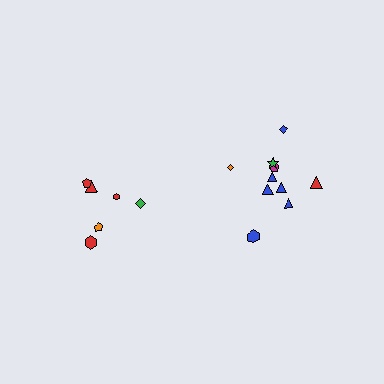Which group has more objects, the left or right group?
The right group.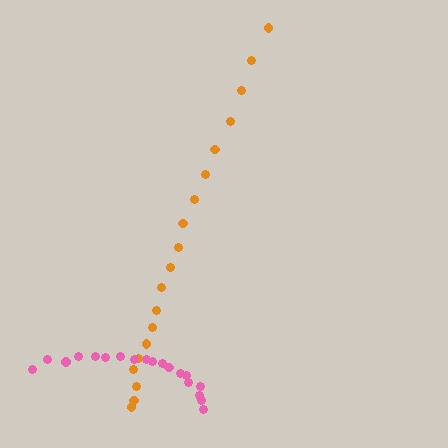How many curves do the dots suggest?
There are 2 distinct paths.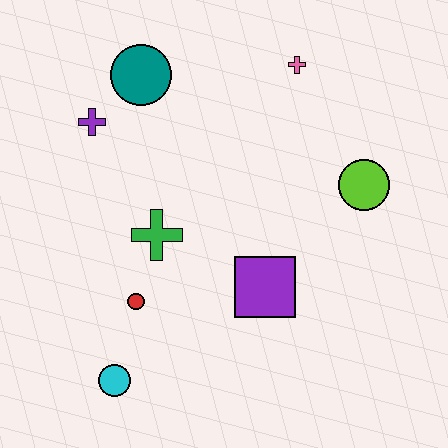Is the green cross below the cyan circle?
No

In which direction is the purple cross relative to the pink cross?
The purple cross is to the left of the pink cross.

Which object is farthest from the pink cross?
The cyan circle is farthest from the pink cross.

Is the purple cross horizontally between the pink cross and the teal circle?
No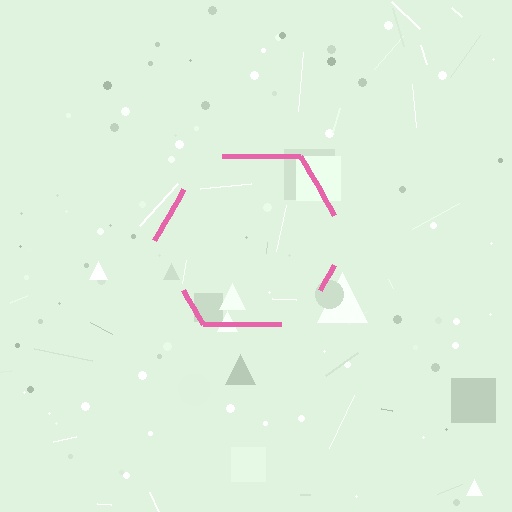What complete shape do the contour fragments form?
The contour fragments form a hexagon.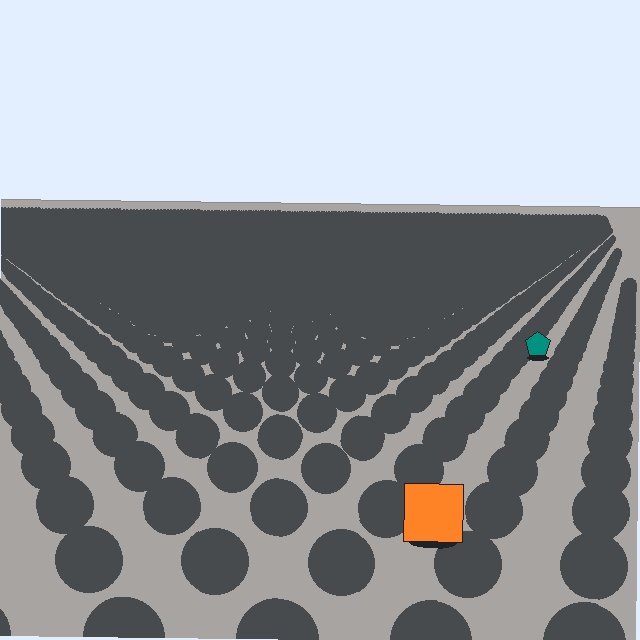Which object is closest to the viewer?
The orange square is closest. The texture marks near it are larger and more spread out.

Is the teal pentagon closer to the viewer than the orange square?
No. The orange square is closer — you can tell from the texture gradient: the ground texture is coarser near it.